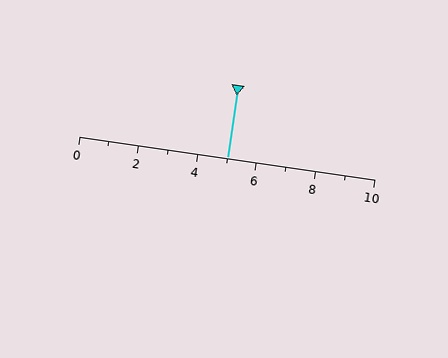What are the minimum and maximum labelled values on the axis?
The axis runs from 0 to 10.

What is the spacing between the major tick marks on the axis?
The major ticks are spaced 2 apart.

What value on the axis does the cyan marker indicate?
The marker indicates approximately 5.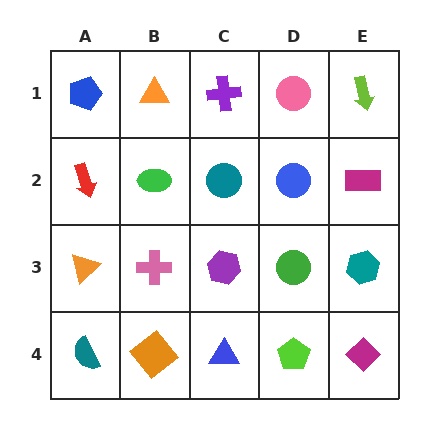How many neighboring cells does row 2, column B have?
4.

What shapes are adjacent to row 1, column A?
A red arrow (row 2, column A), an orange triangle (row 1, column B).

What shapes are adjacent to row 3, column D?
A blue circle (row 2, column D), a lime pentagon (row 4, column D), a purple hexagon (row 3, column C), a teal hexagon (row 3, column E).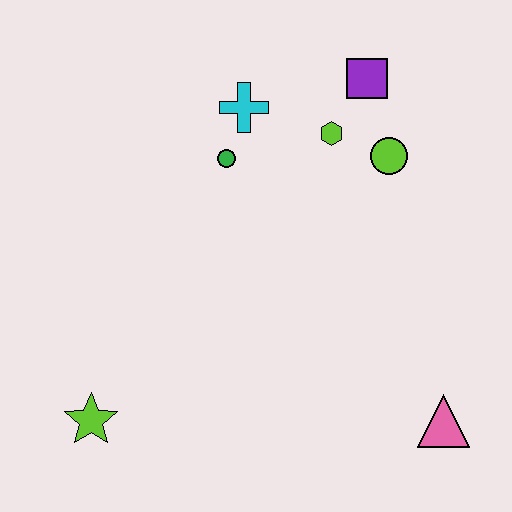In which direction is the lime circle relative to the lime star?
The lime circle is to the right of the lime star.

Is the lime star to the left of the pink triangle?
Yes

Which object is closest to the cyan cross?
The green circle is closest to the cyan cross.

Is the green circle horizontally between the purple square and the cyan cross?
No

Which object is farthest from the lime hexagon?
The lime star is farthest from the lime hexagon.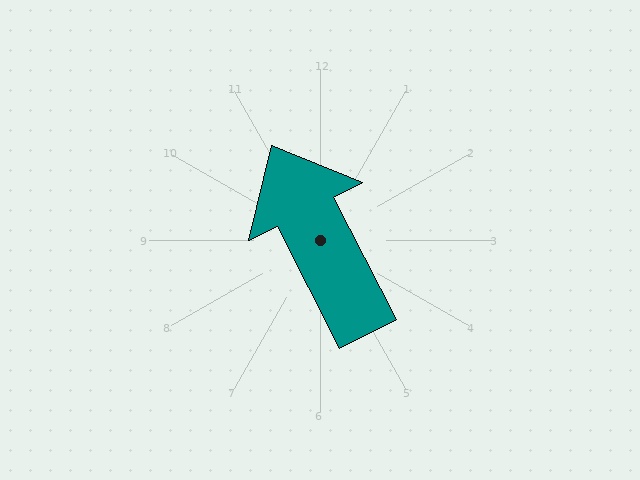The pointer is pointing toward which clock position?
Roughly 11 o'clock.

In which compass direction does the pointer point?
Northwest.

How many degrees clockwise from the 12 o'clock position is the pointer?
Approximately 333 degrees.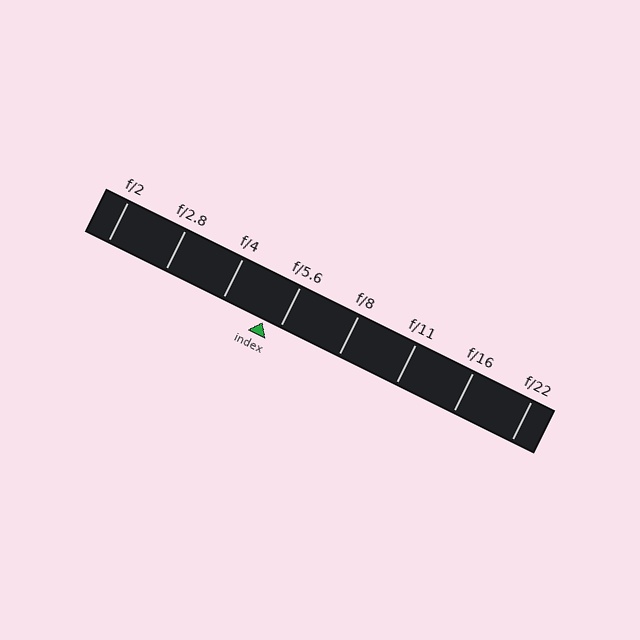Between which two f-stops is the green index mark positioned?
The index mark is between f/4 and f/5.6.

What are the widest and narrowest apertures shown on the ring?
The widest aperture shown is f/2 and the narrowest is f/22.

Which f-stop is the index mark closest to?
The index mark is closest to f/5.6.